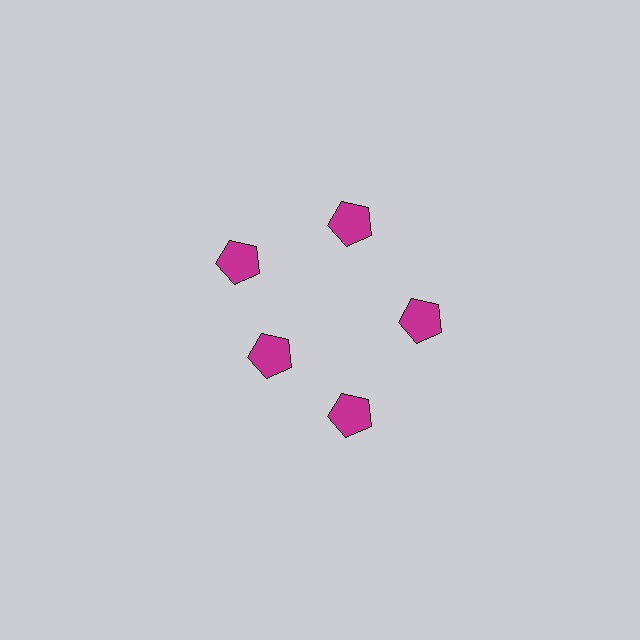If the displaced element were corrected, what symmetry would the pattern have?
It would have 5-fold rotational symmetry — the pattern would map onto itself every 72 degrees.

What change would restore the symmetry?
The symmetry would be restored by moving it outward, back onto the ring so that all 5 pentagons sit at equal angles and equal distance from the center.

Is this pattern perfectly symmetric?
No. The 5 magenta pentagons are arranged in a ring, but one element near the 8 o'clock position is pulled inward toward the center, breaking the 5-fold rotational symmetry.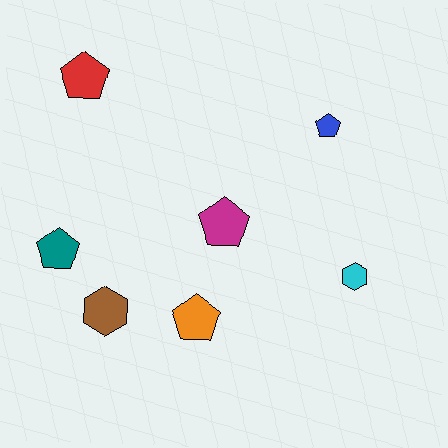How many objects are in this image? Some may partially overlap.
There are 7 objects.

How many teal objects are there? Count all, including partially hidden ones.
There is 1 teal object.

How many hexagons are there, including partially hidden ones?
There are 2 hexagons.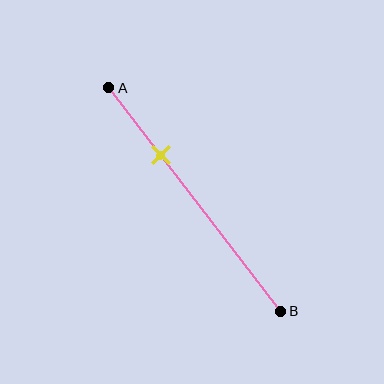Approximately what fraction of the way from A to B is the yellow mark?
The yellow mark is approximately 30% of the way from A to B.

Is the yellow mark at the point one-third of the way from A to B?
Yes, the mark is approximately at the one-third point.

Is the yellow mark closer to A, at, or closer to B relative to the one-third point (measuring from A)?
The yellow mark is approximately at the one-third point of segment AB.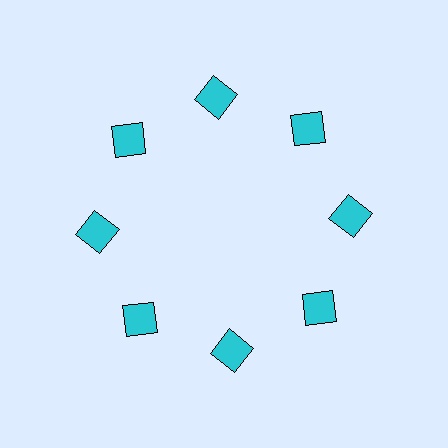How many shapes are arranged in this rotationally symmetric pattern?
There are 8 shapes, arranged in 8 groups of 1.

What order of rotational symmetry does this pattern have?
This pattern has 8-fold rotational symmetry.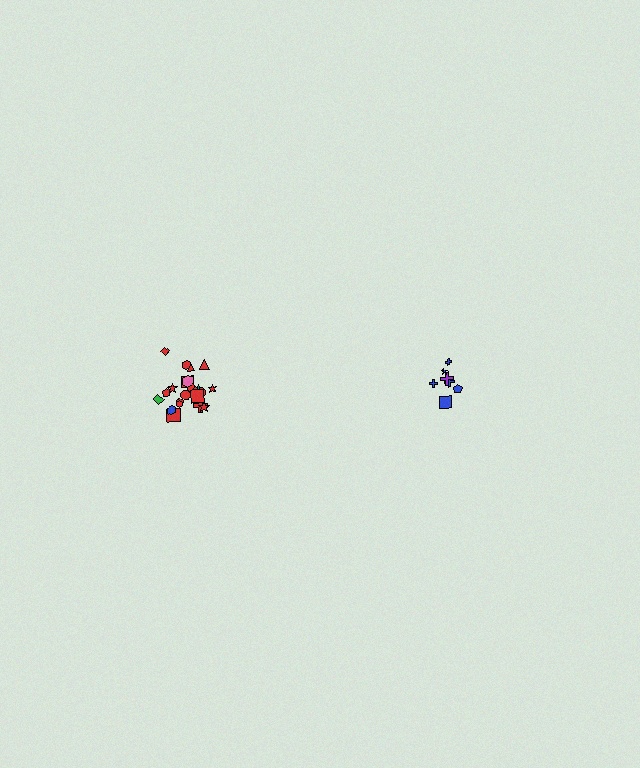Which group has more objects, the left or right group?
The left group.